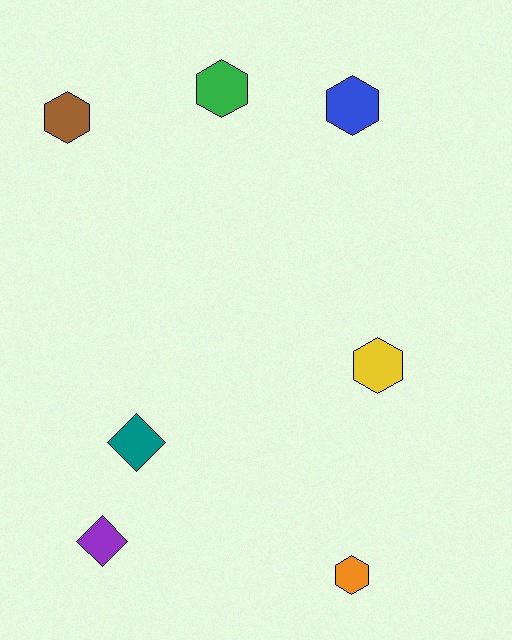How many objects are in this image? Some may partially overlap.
There are 7 objects.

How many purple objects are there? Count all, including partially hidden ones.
There is 1 purple object.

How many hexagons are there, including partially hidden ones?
There are 5 hexagons.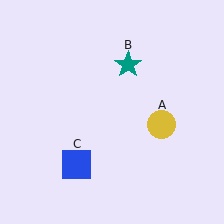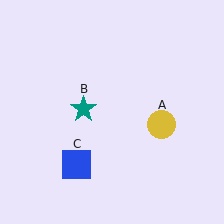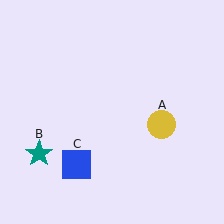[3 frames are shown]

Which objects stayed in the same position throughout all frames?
Yellow circle (object A) and blue square (object C) remained stationary.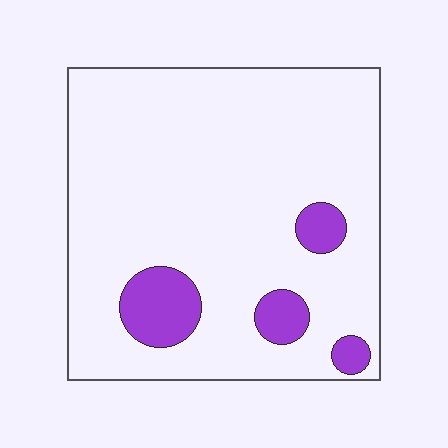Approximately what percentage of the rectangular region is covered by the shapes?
Approximately 10%.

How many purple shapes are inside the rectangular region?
4.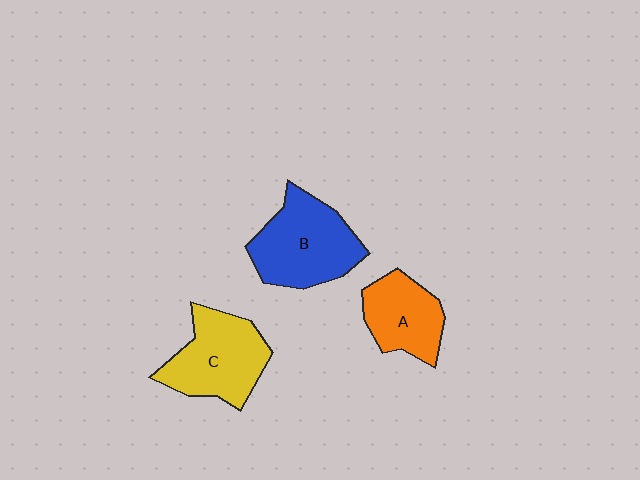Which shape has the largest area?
Shape B (blue).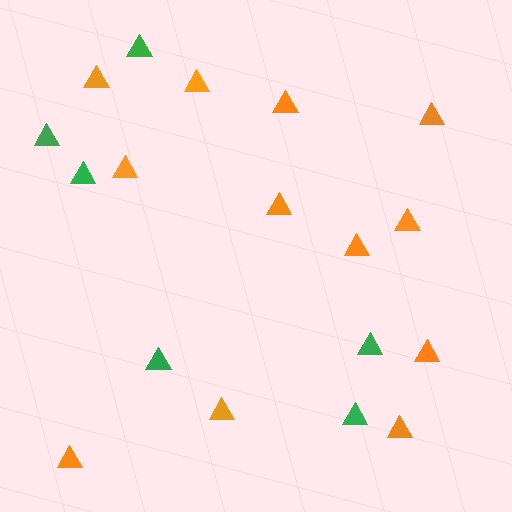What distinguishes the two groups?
There are 2 groups: one group of orange triangles (12) and one group of green triangles (6).